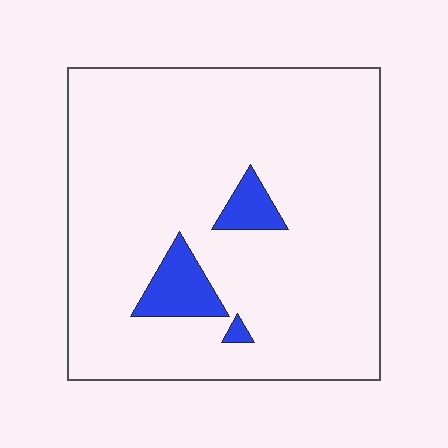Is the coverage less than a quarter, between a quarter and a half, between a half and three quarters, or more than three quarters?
Less than a quarter.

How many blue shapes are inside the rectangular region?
3.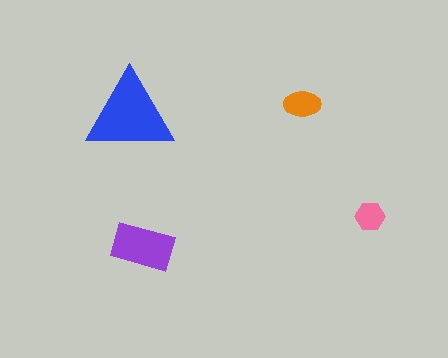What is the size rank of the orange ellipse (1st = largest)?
3rd.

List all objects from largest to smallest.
The blue triangle, the purple rectangle, the orange ellipse, the pink hexagon.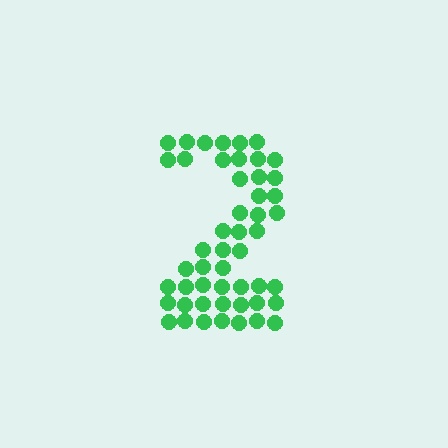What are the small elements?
The small elements are circles.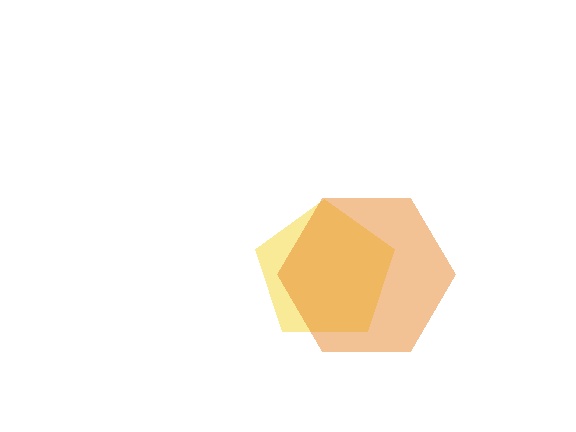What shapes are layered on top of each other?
The layered shapes are: a yellow pentagon, an orange hexagon.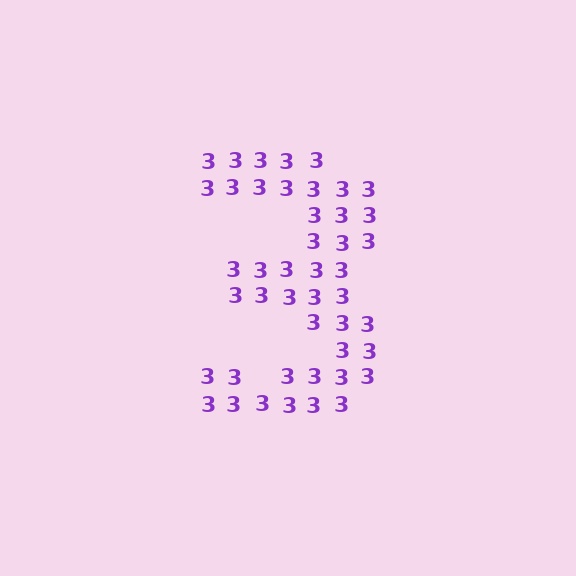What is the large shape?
The large shape is the digit 3.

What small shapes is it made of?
It is made of small digit 3's.